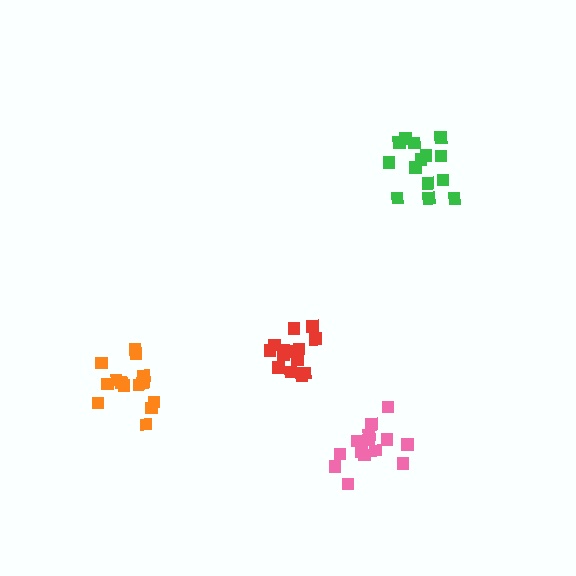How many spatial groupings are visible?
There are 4 spatial groupings.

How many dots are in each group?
Group 1: 15 dots, Group 2: 14 dots, Group 3: 14 dots, Group 4: 16 dots (59 total).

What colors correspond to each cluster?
The clusters are colored: orange, pink, green, red.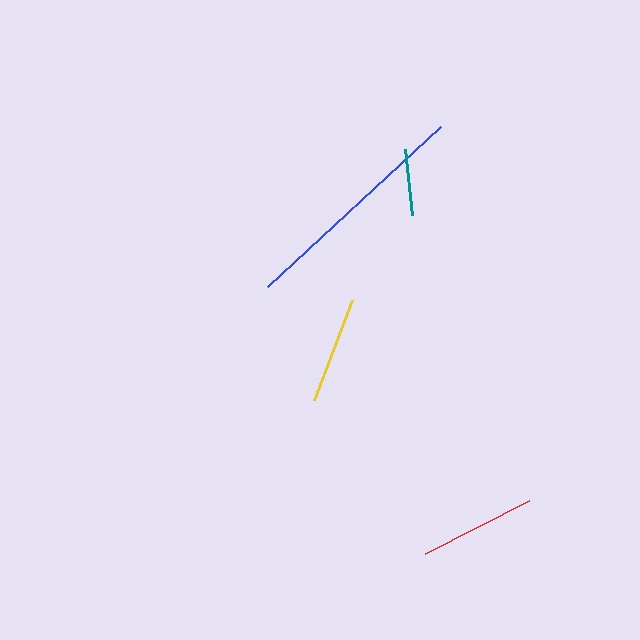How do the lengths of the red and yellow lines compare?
The red and yellow lines are approximately the same length.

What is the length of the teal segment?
The teal segment is approximately 66 pixels long.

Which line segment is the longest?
The blue line is the longest at approximately 236 pixels.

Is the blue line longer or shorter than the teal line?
The blue line is longer than the teal line.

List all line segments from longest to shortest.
From longest to shortest: blue, red, yellow, teal.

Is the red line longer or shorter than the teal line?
The red line is longer than the teal line.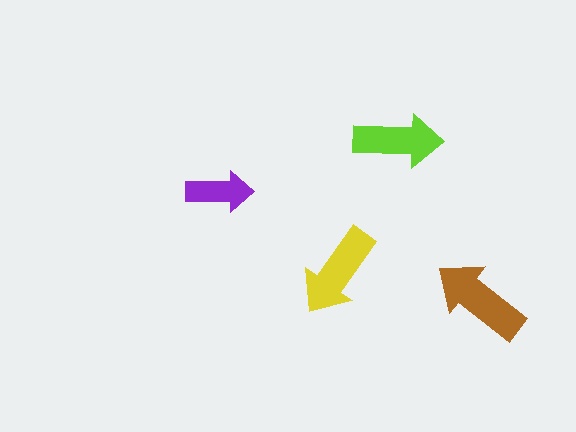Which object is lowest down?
The brown arrow is bottommost.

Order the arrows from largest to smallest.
the brown one, the yellow one, the lime one, the purple one.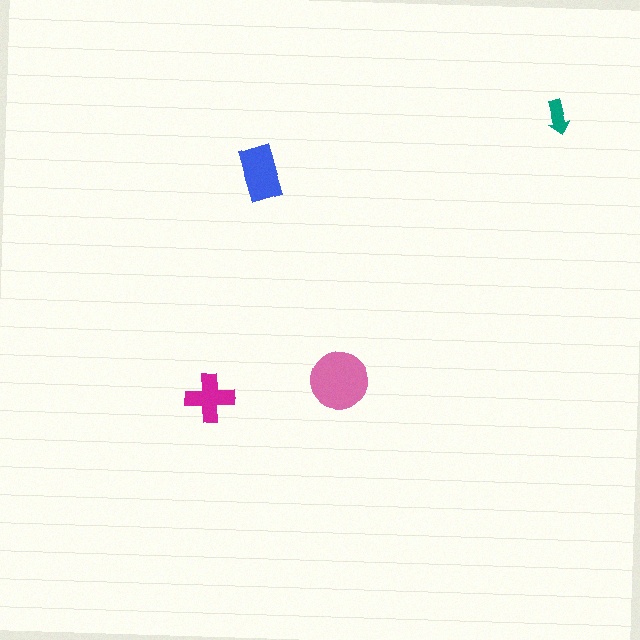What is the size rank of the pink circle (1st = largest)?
1st.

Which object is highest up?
The teal arrow is topmost.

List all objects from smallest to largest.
The teal arrow, the magenta cross, the blue rectangle, the pink circle.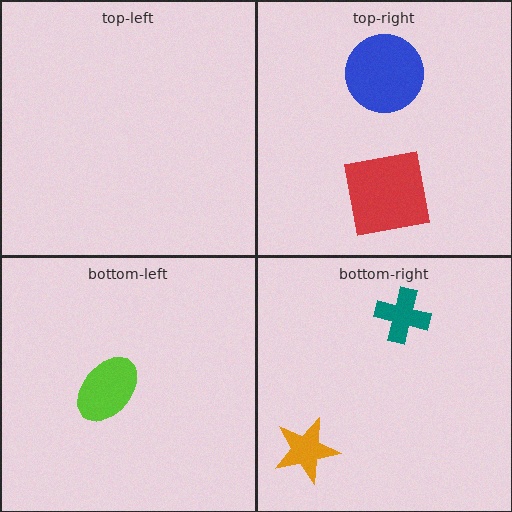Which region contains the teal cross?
The bottom-right region.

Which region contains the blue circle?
The top-right region.